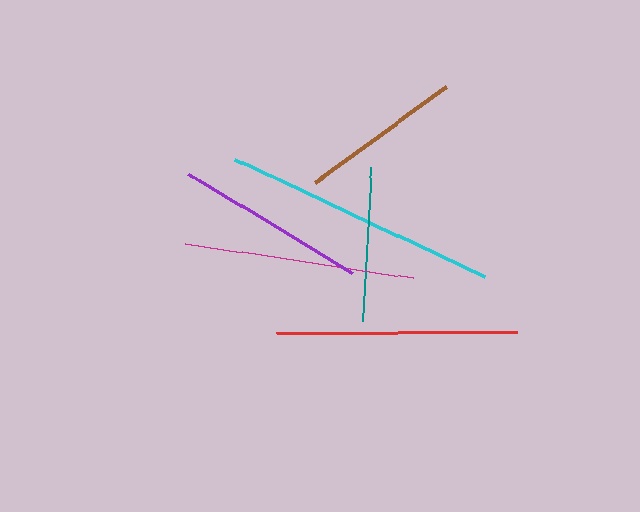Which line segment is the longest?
The cyan line is the longest at approximately 275 pixels.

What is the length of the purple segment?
The purple segment is approximately 191 pixels long.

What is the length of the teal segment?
The teal segment is approximately 155 pixels long.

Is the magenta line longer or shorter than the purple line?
The magenta line is longer than the purple line.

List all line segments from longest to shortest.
From longest to shortest: cyan, red, magenta, purple, brown, teal.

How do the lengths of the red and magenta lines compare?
The red and magenta lines are approximately the same length.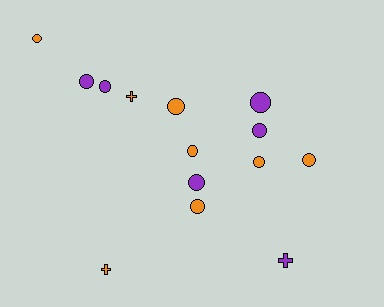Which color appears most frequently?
Orange, with 8 objects.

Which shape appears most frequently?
Circle, with 11 objects.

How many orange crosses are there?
There are 2 orange crosses.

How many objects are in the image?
There are 14 objects.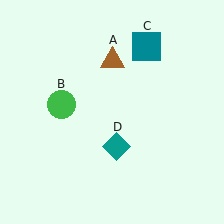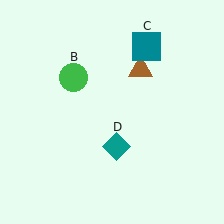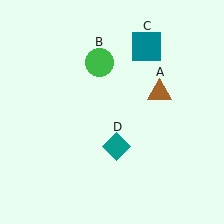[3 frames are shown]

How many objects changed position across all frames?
2 objects changed position: brown triangle (object A), green circle (object B).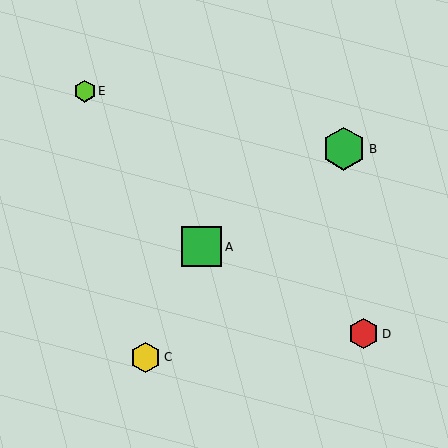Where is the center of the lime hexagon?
The center of the lime hexagon is at (85, 91).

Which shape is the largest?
The green hexagon (labeled B) is the largest.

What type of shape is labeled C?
Shape C is a yellow hexagon.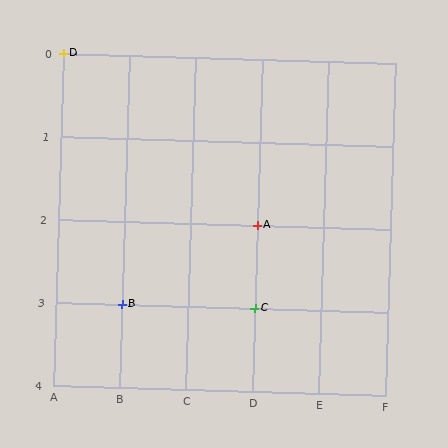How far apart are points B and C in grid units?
Points B and C are 2 columns apart.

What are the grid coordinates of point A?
Point A is at grid coordinates (D, 2).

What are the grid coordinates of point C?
Point C is at grid coordinates (D, 3).